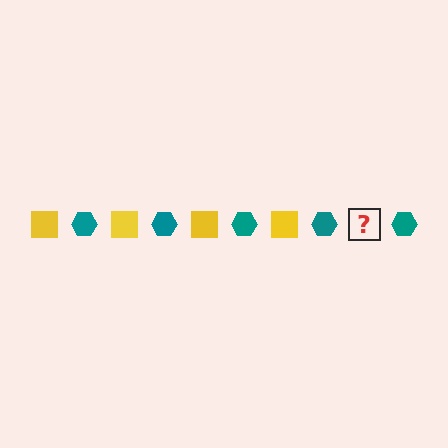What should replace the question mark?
The question mark should be replaced with a yellow square.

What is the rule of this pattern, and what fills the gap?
The rule is that the pattern alternates between yellow square and teal hexagon. The gap should be filled with a yellow square.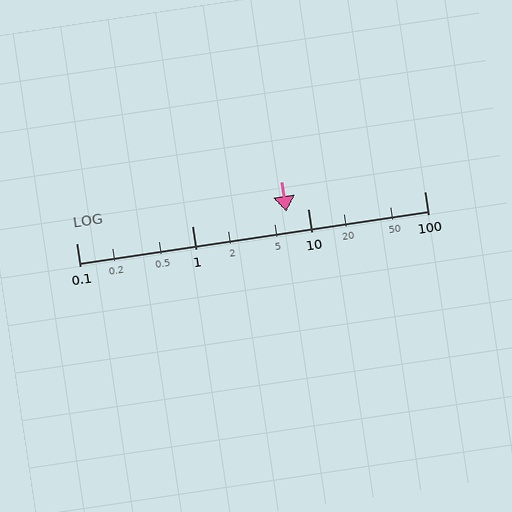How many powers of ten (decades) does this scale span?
The scale spans 3 decades, from 0.1 to 100.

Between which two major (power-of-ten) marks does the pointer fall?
The pointer is between 1 and 10.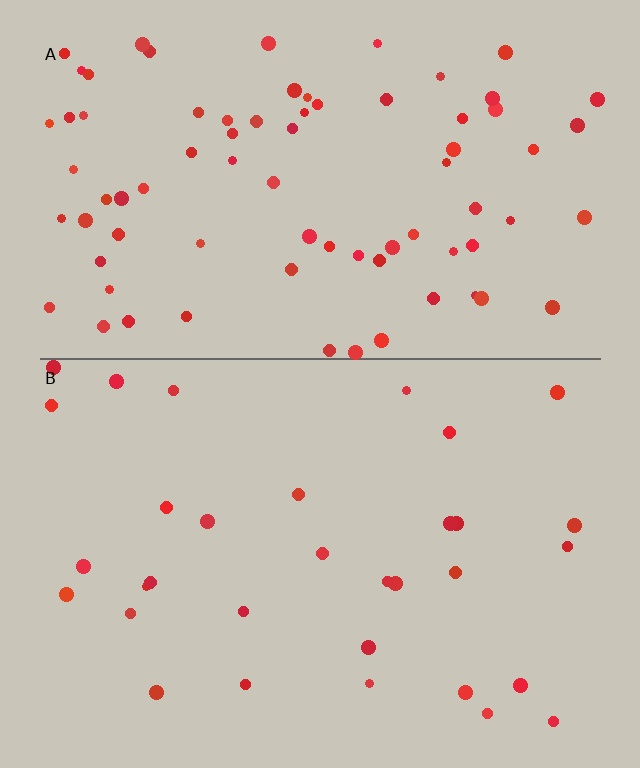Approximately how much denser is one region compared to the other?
Approximately 2.4× — region A over region B.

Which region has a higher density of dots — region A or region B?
A (the top).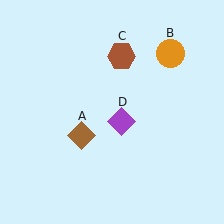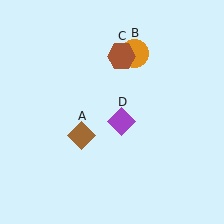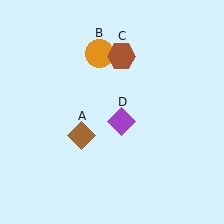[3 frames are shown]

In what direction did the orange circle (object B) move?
The orange circle (object B) moved left.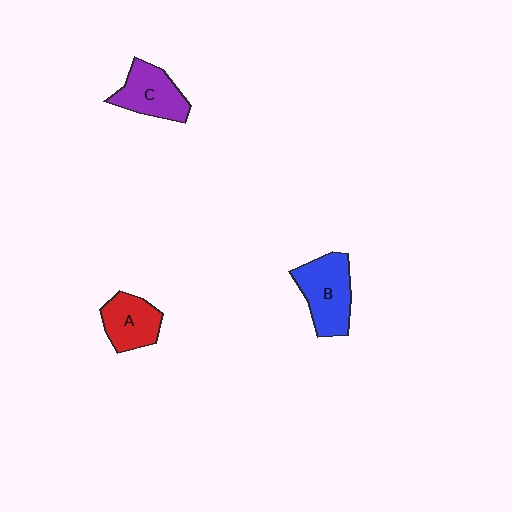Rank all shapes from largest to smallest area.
From largest to smallest: B (blue), C (purple), A (red).